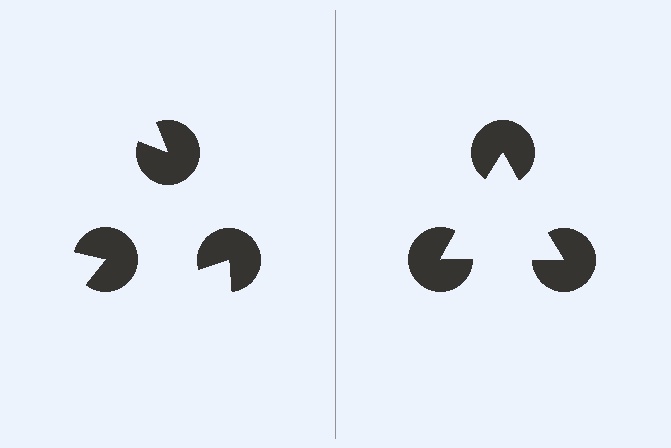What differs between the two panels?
The pac-man discs are positioned identically on both sides; only the wedge orientations differ. On the right they align to a triangle; on the left they are misaligned.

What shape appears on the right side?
An illusory triangle.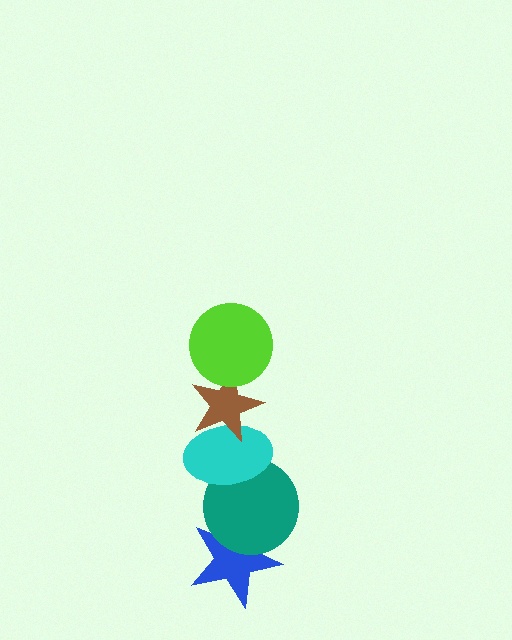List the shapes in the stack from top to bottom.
From top to bottom: the lime circle, the brown star, the cyan ellipse, the teal circle, the blue star.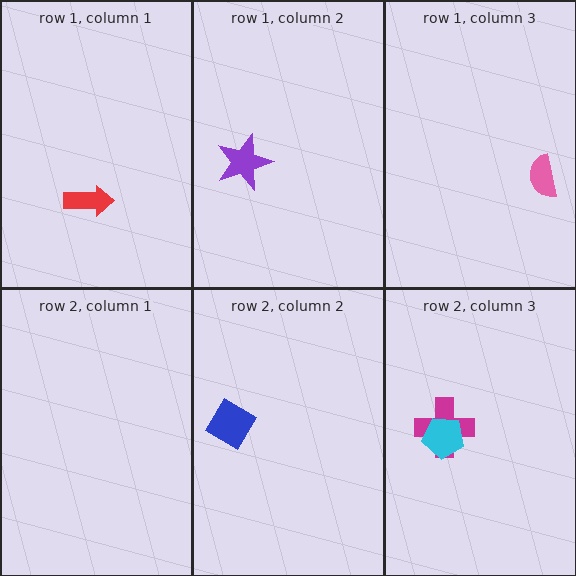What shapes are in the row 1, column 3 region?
The pink semicircle.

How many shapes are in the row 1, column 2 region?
1.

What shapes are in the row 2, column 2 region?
The blue diamond.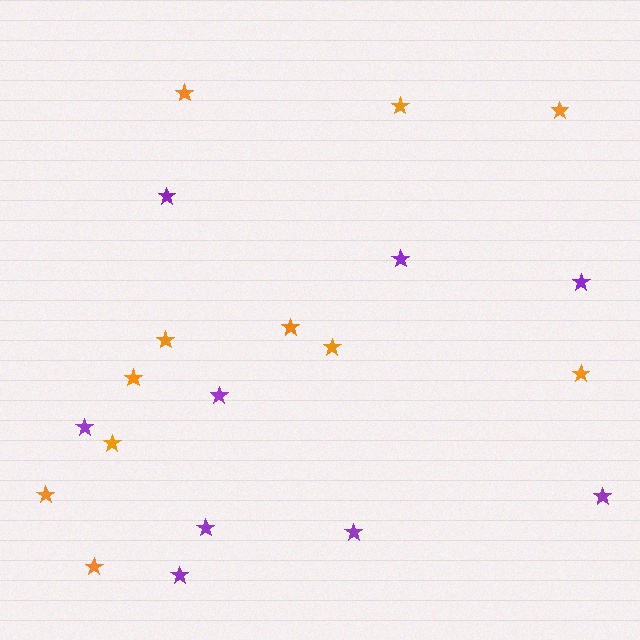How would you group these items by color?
There are 2 groups: one group of purple stars (9) and one group of orange stars (11).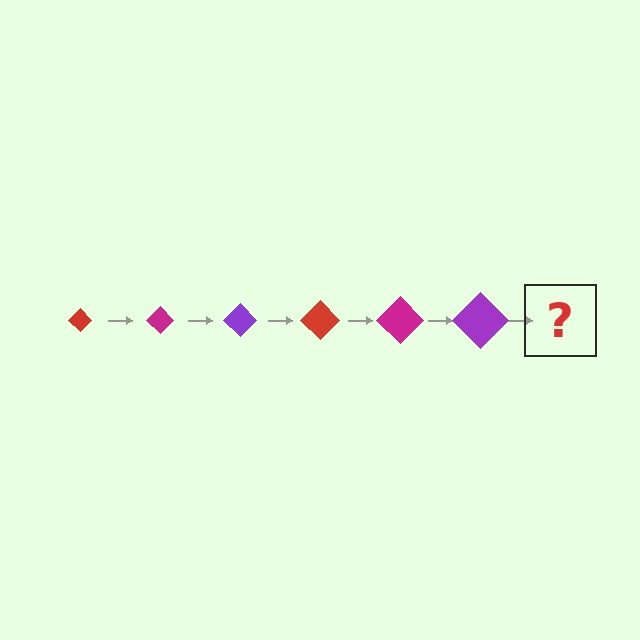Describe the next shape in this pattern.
It should be a red diamond, larger than the previous one.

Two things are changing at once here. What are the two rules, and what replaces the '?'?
The two rules are that the diamond grows larger each step and the color cycles through red, magenta, and purple. The '?' should be a red diamond, larger than the previous one.